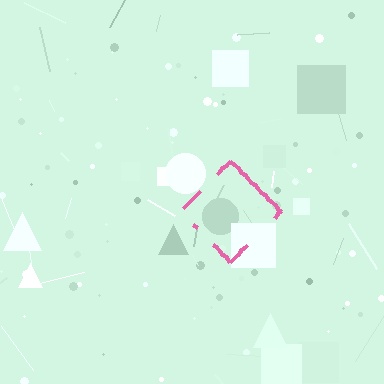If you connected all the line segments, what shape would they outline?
They would outline a diamond.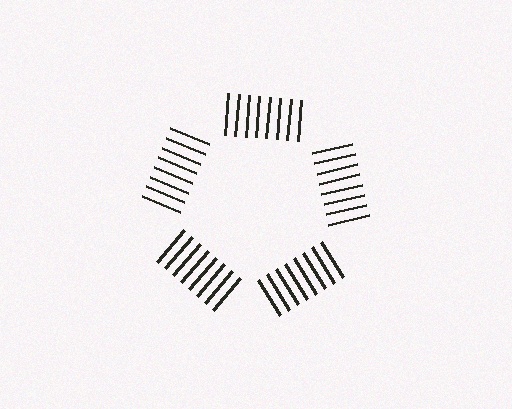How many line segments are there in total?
40 — 8 along each of the 5 edges.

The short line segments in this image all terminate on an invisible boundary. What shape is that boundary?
An illusory pentagon — the line segments terminate on its edges but no continuous stroke is drawn.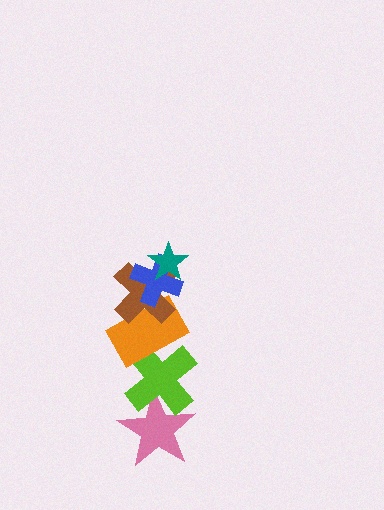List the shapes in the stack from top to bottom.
From top to bottom: the teal star, the blue cross, the brown cross, the orange rectangle, the lime cross, the pink star.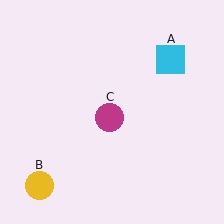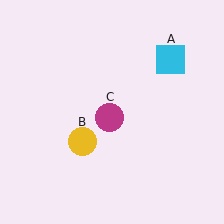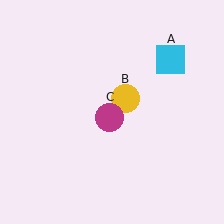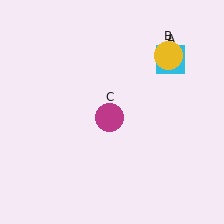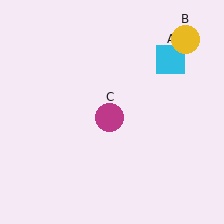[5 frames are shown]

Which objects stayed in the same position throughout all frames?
Cyan square (object A) and magenta circle (object C) remained stationary.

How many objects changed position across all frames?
1 object changed position: yellow circle (object B).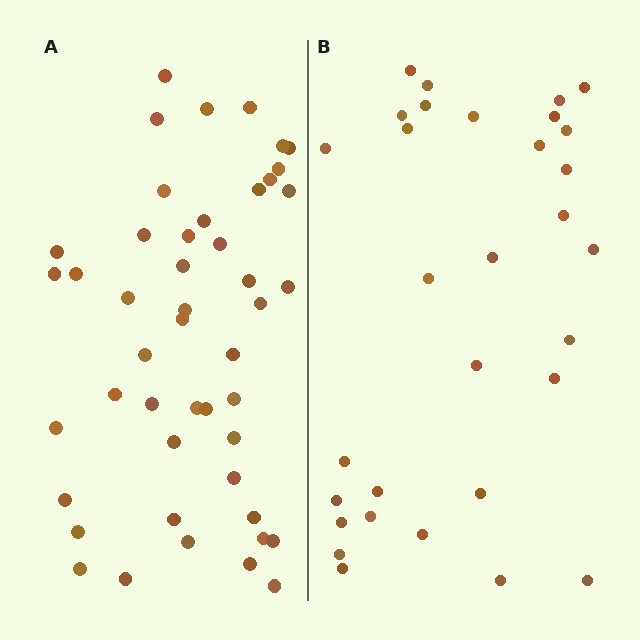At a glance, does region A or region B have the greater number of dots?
Region A (the left region) has more dots.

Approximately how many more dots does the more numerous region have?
Region A has approximately 15 more dots than region B.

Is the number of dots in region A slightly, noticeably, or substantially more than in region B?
Region A has substantially more. The ratio is roughly 1.5 to 1.